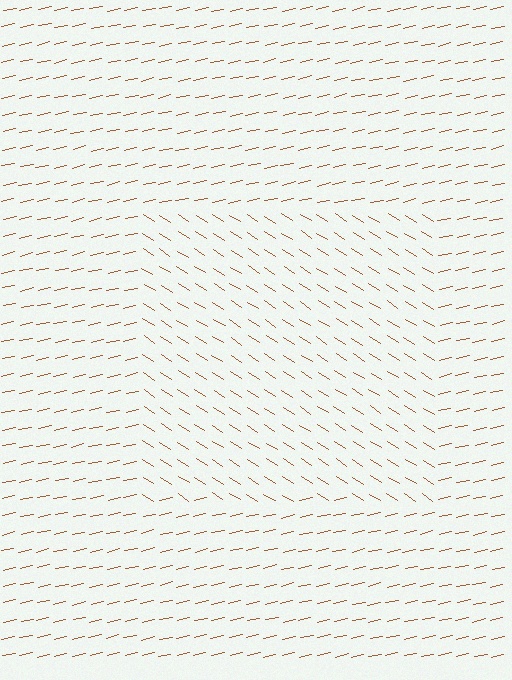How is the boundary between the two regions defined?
The boundary is defined purely by a change in line orientation (approximately 45 degrees difference). All lines are the same color and thickness.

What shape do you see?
I see a rectangle.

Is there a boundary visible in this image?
Yes, there is a texture boundary formed by a change in line orientation.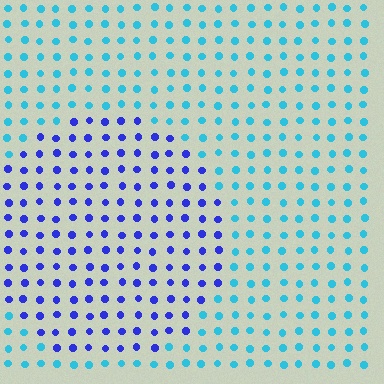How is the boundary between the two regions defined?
The boundary is defined purely by a slight shift in hue (about 49 degrees). Spacing, size, and orientation are identical on both sides.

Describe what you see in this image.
The image is filled with small cyan elements in a uniform arrangement. A circle-shaped region is visible where the elements are tinted to a slightly different hue, forming a subtle color boundary.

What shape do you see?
I see a circle.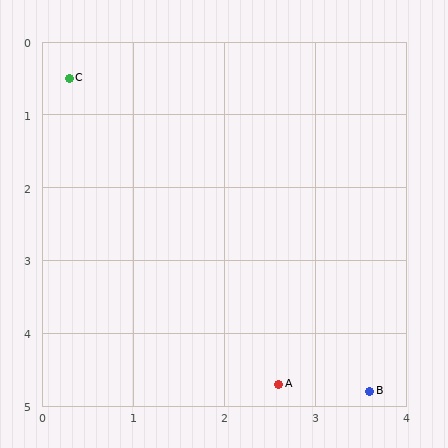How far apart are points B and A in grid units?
Points B and A are about 1.0 grid units apart.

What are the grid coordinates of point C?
Point C is at approximately (0.3, 0.5).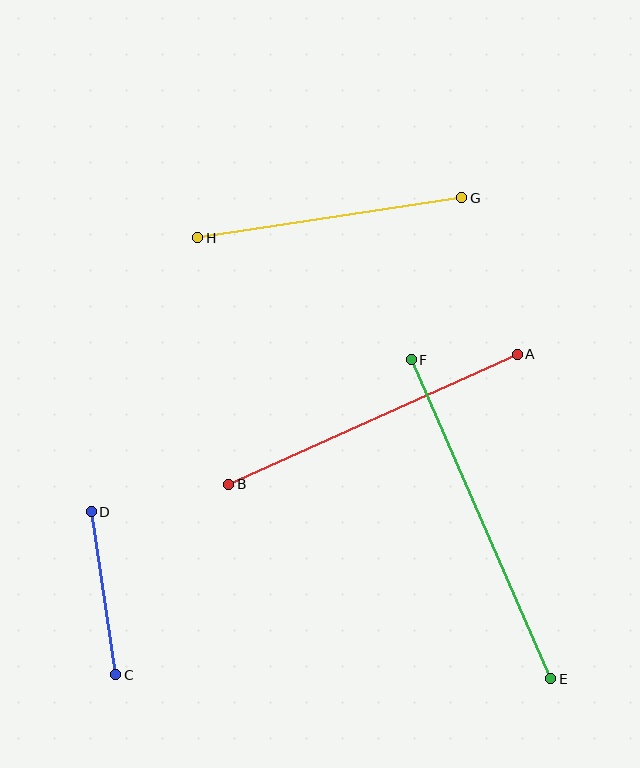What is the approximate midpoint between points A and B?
The midpoint is at approximately (373, 419) pixels.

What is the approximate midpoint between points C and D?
The midpoint is at approximately (103, 593) pixels.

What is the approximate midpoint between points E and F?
The midpoint is at approximately (481, 519) pixels.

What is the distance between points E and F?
The distance is approximately 348 pixels.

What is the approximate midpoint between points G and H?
The midpoint is at approximately (330, 218) pixels.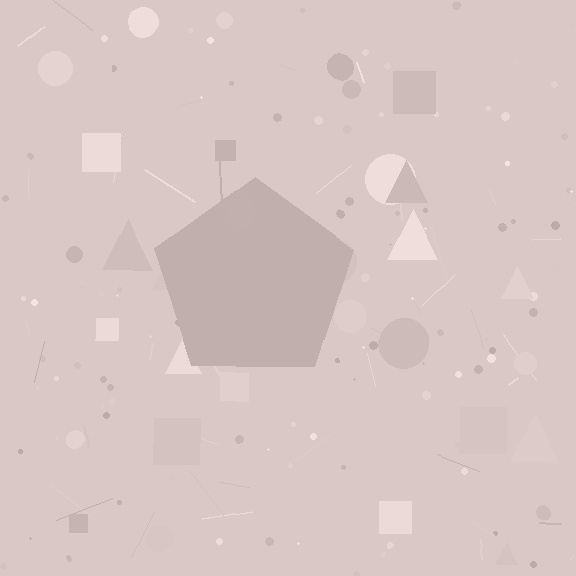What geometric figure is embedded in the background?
A pentagon is embedded in the background.